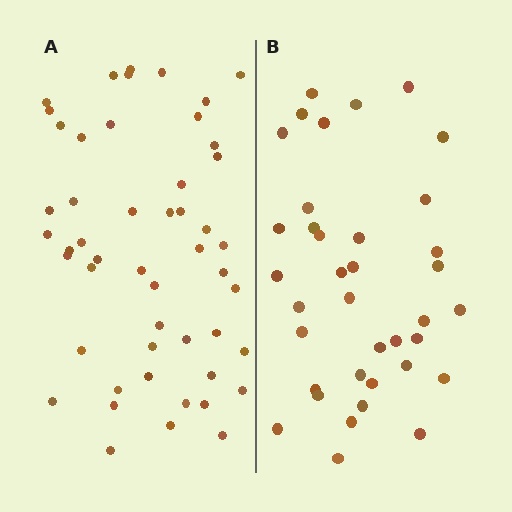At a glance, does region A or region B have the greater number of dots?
Region A (the left region) has more dots.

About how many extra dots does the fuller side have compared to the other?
Region A has approximately 15 more dots than region B.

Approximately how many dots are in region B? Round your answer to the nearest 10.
About 40 dots. (The exact count is 37, which rounds to 40.)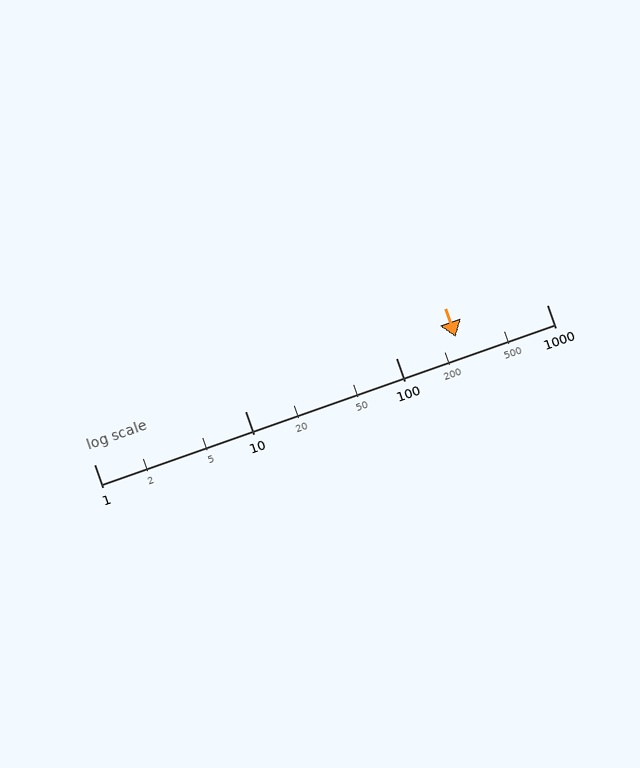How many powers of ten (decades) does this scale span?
The scale spans 3 decades, from 1 to 1000.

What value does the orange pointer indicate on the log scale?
The pointer indicates approximately 250.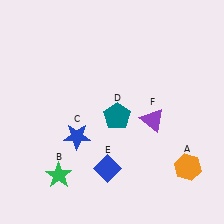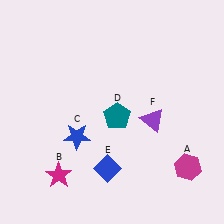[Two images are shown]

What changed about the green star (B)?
In Image 1, B is green. In Image 2, it changed to magenta.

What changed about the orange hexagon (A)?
In Image 1, A is orange. In Image 2, it changed to magenta.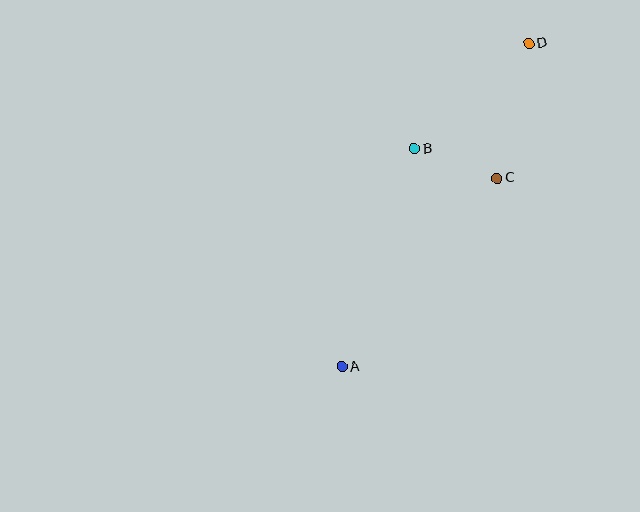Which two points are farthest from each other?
Points A and D are farthest from each other.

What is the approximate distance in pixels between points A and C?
The distance between A and C is approximately 244 pixels.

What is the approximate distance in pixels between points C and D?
The distance between C and D is approximately 138 pixels.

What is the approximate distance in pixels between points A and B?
The distance between A and B is approximately 230 pixels.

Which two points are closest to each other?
Points B and C are closest to each other.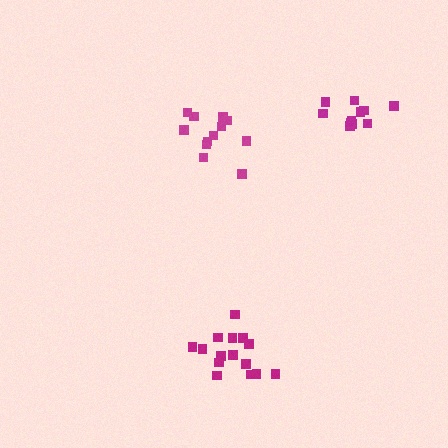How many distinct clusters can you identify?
There are 3 distinct clusters.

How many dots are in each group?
Group 1: 11 dots, Group 2: 12 dots, Group 3: 15 dots (38 total).